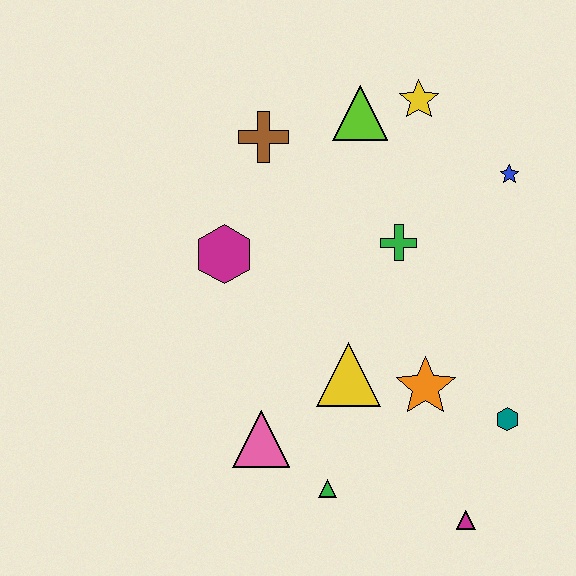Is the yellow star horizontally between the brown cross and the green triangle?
No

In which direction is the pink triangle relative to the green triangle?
The pink triangle is to the left of the green triangle.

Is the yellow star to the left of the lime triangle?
No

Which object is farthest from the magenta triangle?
The brown cross is farthest from the magenta triangle.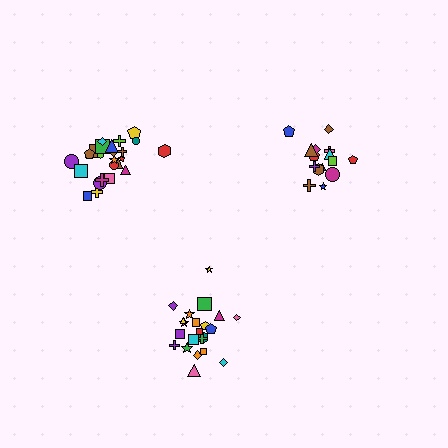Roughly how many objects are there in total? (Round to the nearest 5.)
Roughly 60 objects in total.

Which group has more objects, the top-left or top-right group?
The top-left group.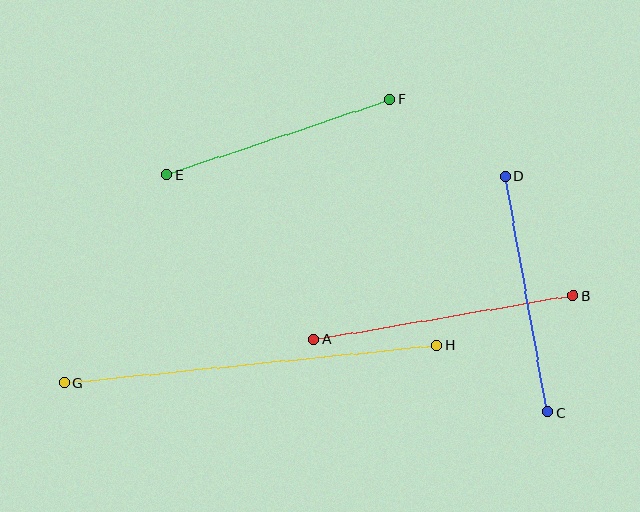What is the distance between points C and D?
The distance is approximately 239 pixels.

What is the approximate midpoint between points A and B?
The midpoint is at approximately (443, 317) pixels.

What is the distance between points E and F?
The distance is approximately 235 pixels.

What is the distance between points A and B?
The distance is approximately 264 pixels.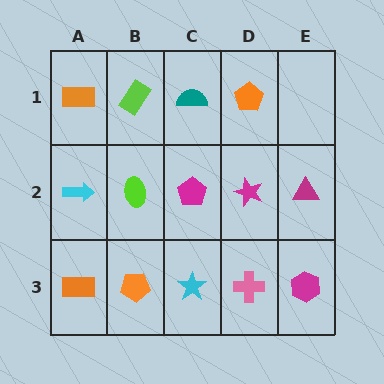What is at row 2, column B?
A lime ellipse.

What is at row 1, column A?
An orange rectangle.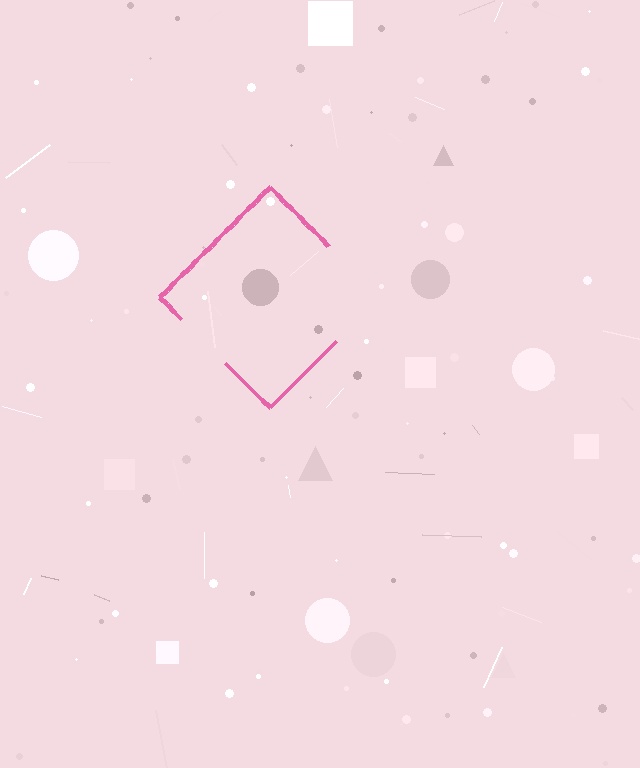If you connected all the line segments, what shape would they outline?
They would outline a diamond.